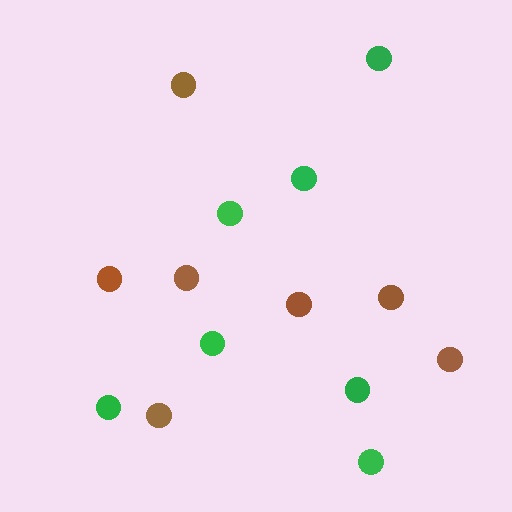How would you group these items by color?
There are 2 groups: one group of green circles (7) and one group of brown circles (7).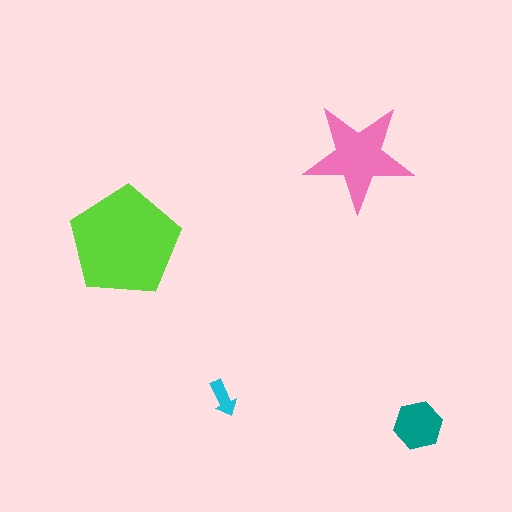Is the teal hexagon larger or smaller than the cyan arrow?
Larger.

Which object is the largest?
The lime pentagon.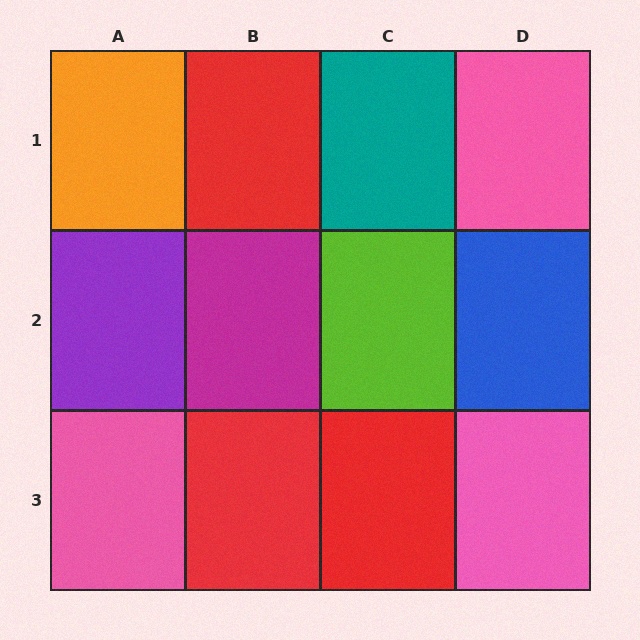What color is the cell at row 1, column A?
Orange.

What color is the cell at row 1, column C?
Teal.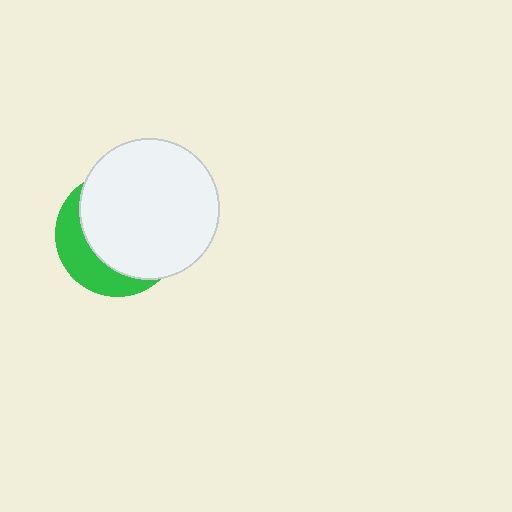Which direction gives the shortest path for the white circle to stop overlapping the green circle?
Moving toward the upper-right gives the shortest separation.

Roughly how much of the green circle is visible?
A small part of it is visible (roughly 31%).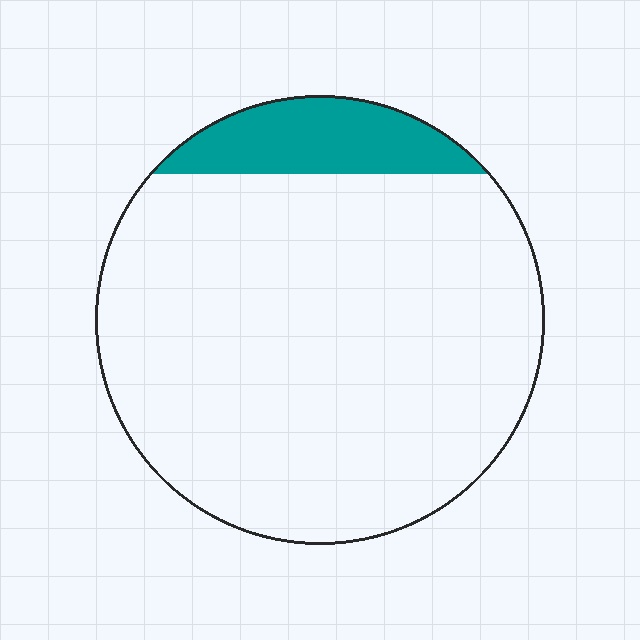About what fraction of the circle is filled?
About one eighth (1/8).